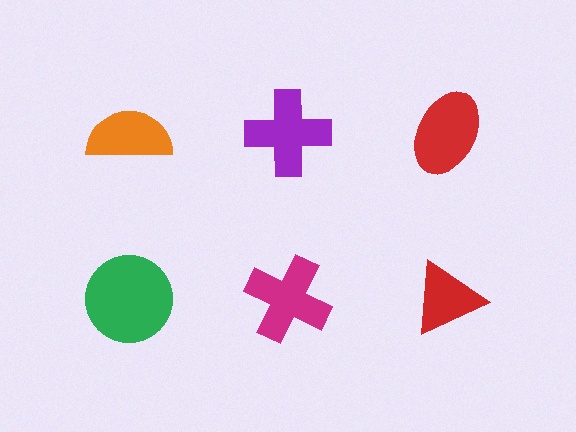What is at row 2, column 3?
A red triangle.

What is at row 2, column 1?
A green circle.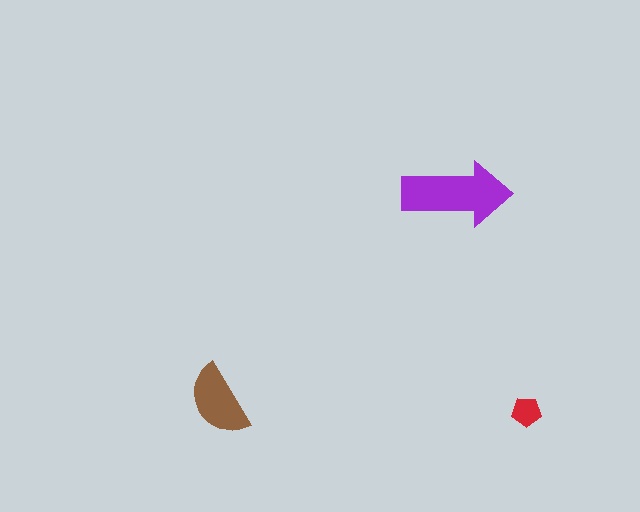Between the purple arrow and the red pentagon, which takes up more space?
The purple arrow.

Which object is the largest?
The purple arrow.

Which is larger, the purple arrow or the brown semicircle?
The purple arrow.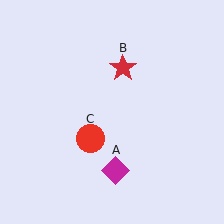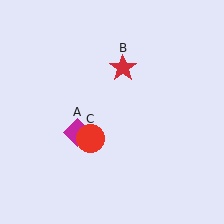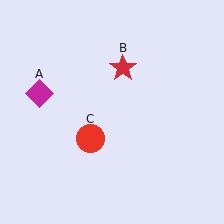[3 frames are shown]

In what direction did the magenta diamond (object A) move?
The magenta diamond (object A) moved up and to the left.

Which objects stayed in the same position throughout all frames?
Red star (object B) and red circle (object C) remained stationary.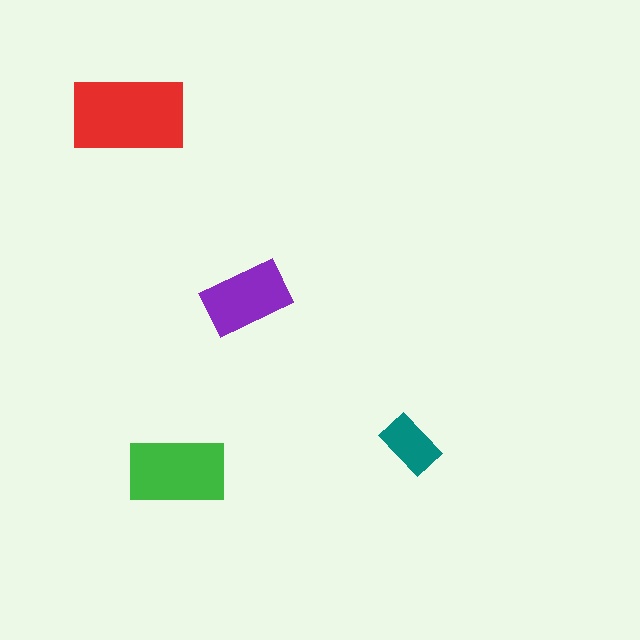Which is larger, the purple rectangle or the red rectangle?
The red one.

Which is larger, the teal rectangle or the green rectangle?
The green one.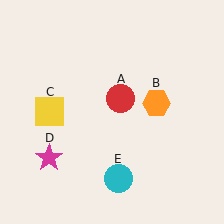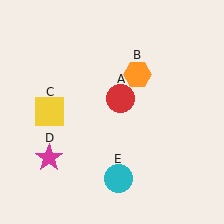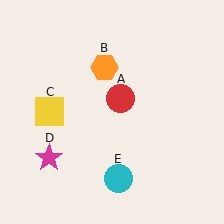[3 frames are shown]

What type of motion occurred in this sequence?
The orange hexagon (object B) rotated counterclockwise around the center of the scene.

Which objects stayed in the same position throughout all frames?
Red circle (object A) and yellow square (object C) and magenta star (object D) and cyan circle (object E) remained stationary.